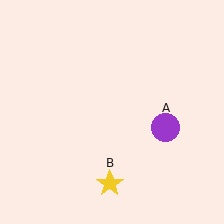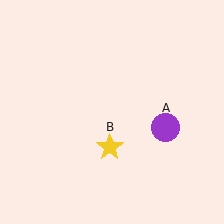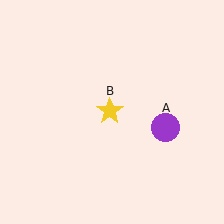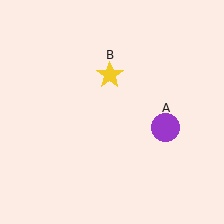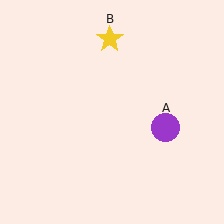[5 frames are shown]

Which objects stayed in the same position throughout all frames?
Purple circle (object A) remained stationary.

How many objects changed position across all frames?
1 object changed position: yellow star (object B).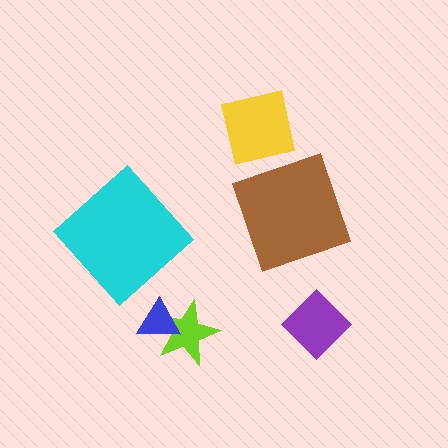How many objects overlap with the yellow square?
0 objects overlap with the yellow square.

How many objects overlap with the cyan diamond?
0 objects overlap with the cyan diamond.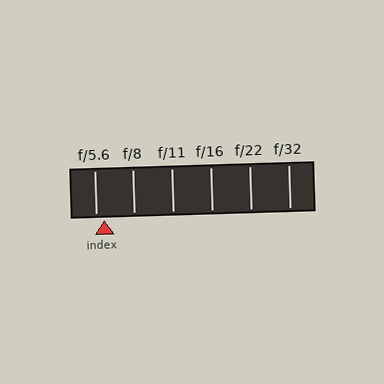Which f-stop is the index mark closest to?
The index mark is closest to f/5.6.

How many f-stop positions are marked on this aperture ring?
There are 6 f-stop positions marked.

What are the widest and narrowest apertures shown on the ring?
The widest aperture shown is f/5.6 and the narrowest is f/32.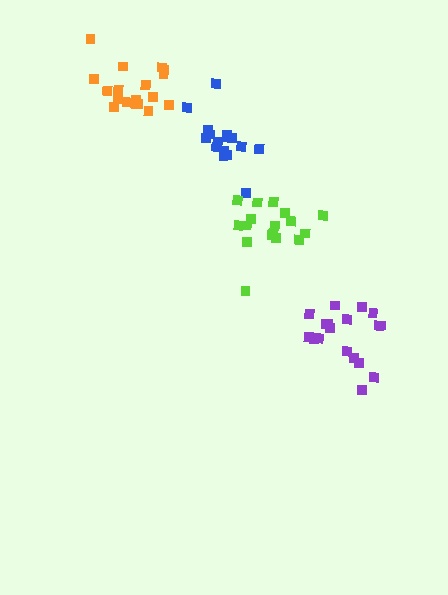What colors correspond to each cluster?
The clusters are colored: blue, lime, purple, orange.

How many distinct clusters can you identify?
There are 4 distinct clusters.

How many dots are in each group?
Group 1: 16 dots, Group 2: 17 dots, Group 3: 18 dots, Group 4: 19 dots (70 total).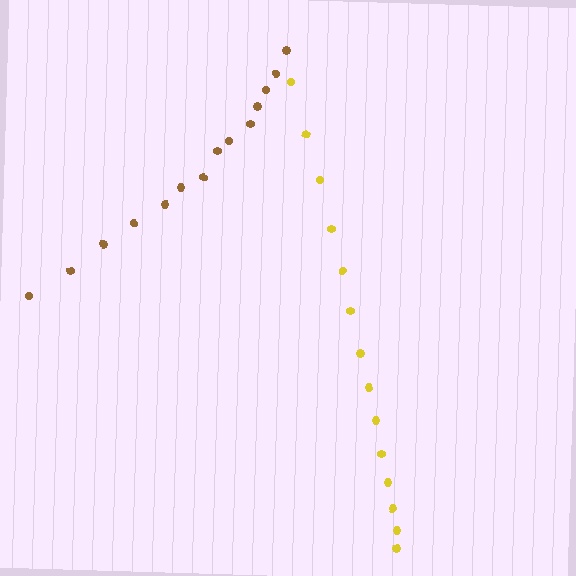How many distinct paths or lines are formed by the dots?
There are 2 distinct paths.